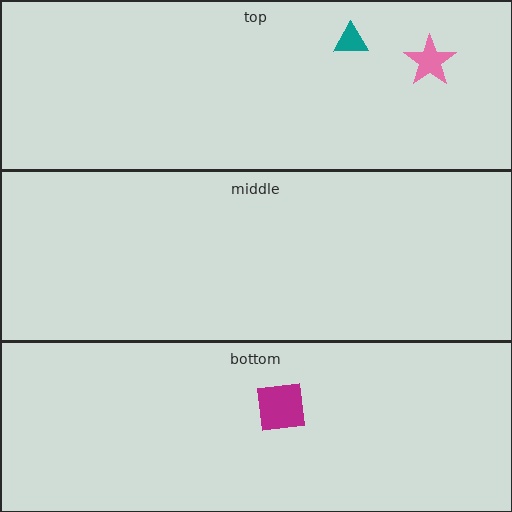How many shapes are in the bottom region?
1.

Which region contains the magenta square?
The bottom region.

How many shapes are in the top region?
2.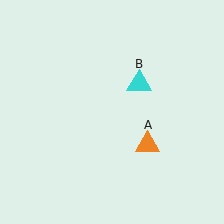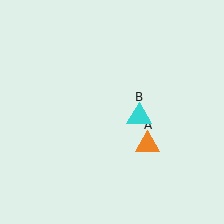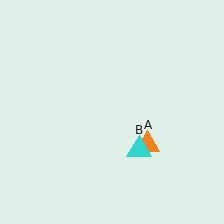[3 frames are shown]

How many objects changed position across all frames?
1 object changed position: cyan triangle (object B).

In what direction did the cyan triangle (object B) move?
The cyan triangle (object B) moved down.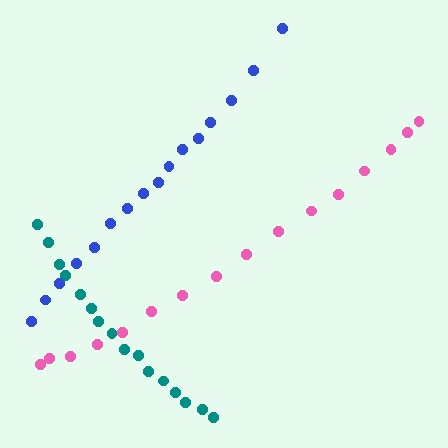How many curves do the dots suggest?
There are 3 distinct paths.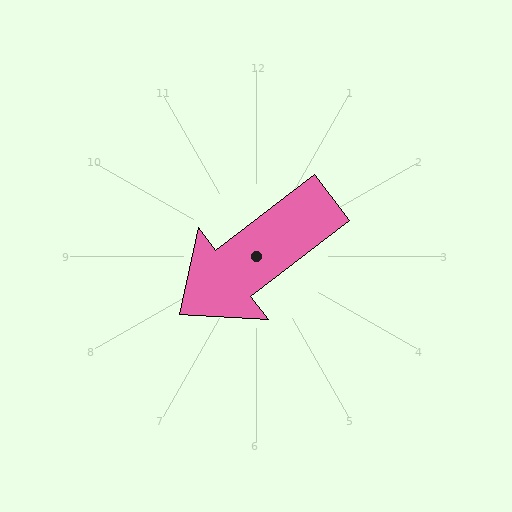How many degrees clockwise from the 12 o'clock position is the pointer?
Approximately 233 degrees.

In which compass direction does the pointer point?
Southwest.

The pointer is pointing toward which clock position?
Roughly 8 o'clock.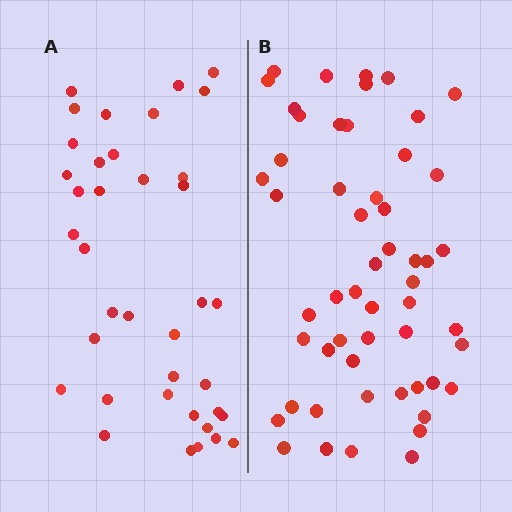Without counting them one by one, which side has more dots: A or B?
Region B (the right region) has more dots.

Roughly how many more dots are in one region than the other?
Region B has approximately 15 more dots than region A.